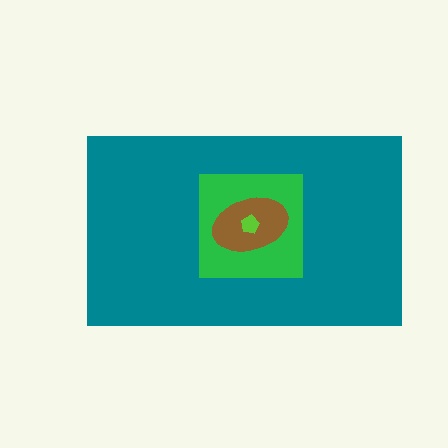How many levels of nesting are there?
4.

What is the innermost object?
The lime pentagon.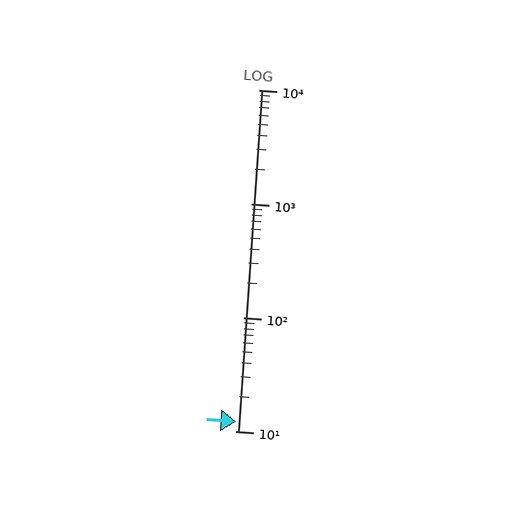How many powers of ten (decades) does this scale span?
The scale spans 3 decades, from 10 to 10000.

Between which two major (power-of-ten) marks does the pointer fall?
The pointer is between 10 and 100.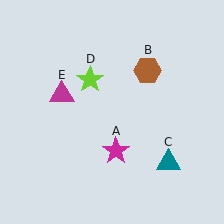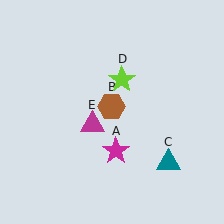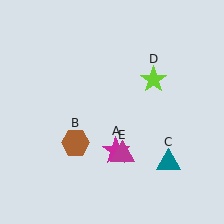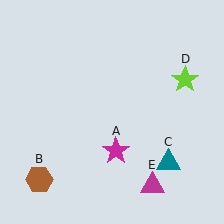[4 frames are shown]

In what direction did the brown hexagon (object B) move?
The brown hexagon (object B) moved down and to the left.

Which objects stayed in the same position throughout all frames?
Magenta star (object A) and teal triangle (object C) remained stationary.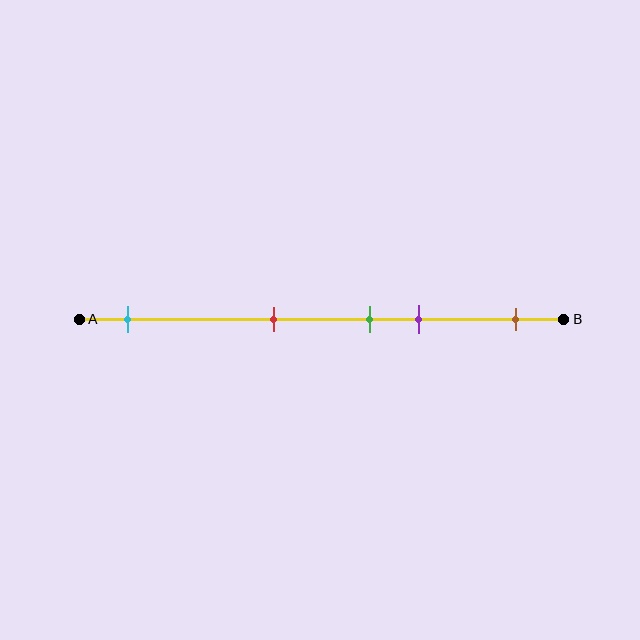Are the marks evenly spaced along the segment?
No, the marks are not evenly spaced.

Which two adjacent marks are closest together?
The green and purple marks are the closest adjacent pair.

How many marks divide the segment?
There are 5 marks dividing the segment.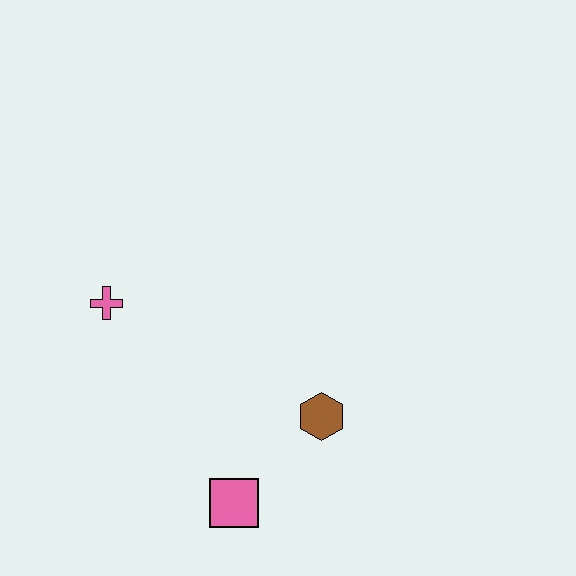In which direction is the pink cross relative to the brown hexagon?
The pink cross is to the left of the brown hexagon.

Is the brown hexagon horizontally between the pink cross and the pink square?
No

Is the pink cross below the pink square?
No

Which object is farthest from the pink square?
The pink cross is farthest from the pink square.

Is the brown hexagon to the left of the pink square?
No